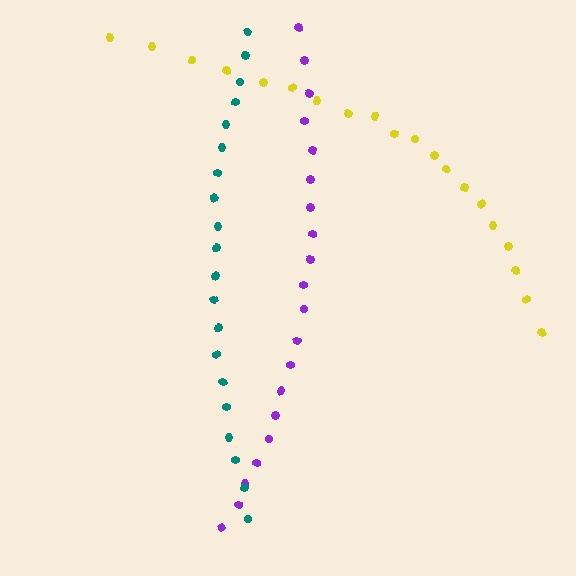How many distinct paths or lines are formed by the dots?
There are 3 distinct paths.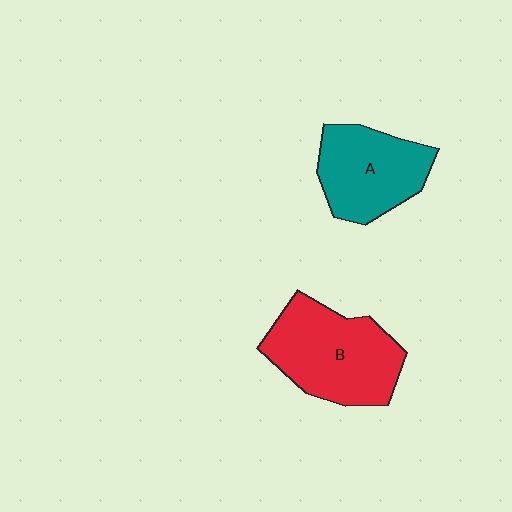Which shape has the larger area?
Shape B (red).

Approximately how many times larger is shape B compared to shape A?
Approximately 1.3 times.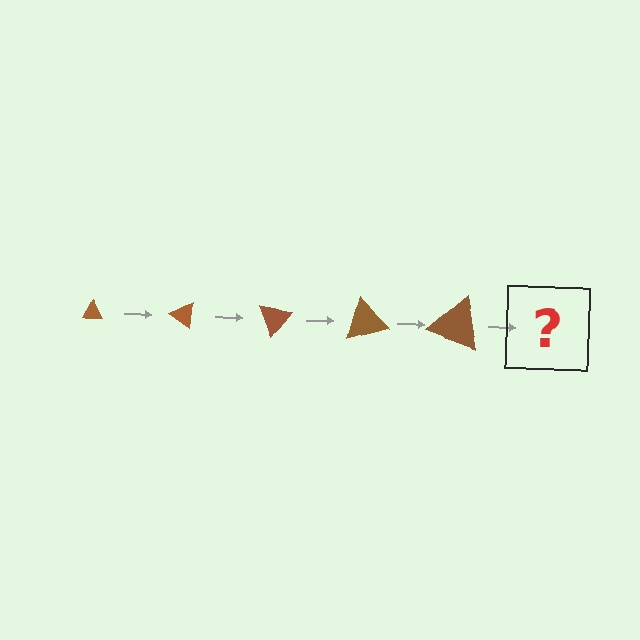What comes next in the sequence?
The next element should be a triangle, larger than the previous one and rotated 175 degrees from the start.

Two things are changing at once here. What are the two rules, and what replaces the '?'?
The two rules are that the triangle grows larger each step and it rotates 35 degrees each step. The '?' should be a triangle, larger than the previous one and rotated 175 degrees from the start.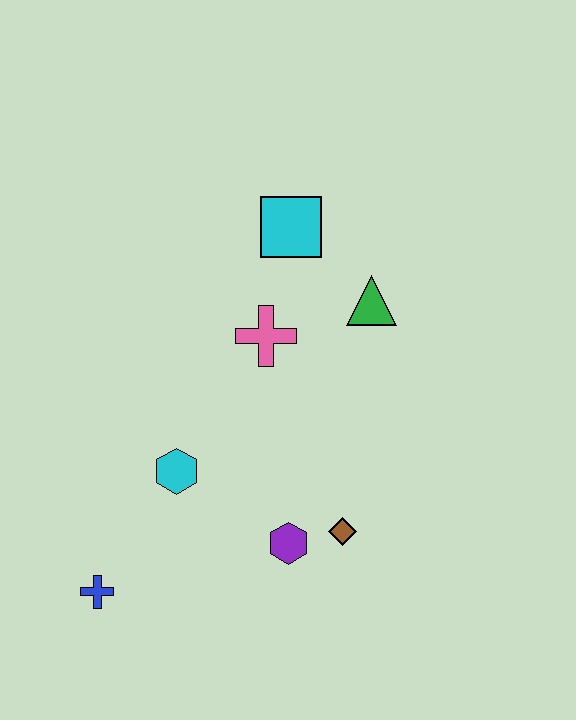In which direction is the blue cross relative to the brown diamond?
The blue cross is to the left of the brown diamond.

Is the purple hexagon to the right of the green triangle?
No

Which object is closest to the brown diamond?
The purple hexagon is closest to the brown diamond.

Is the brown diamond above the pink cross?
No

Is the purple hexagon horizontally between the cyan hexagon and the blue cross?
No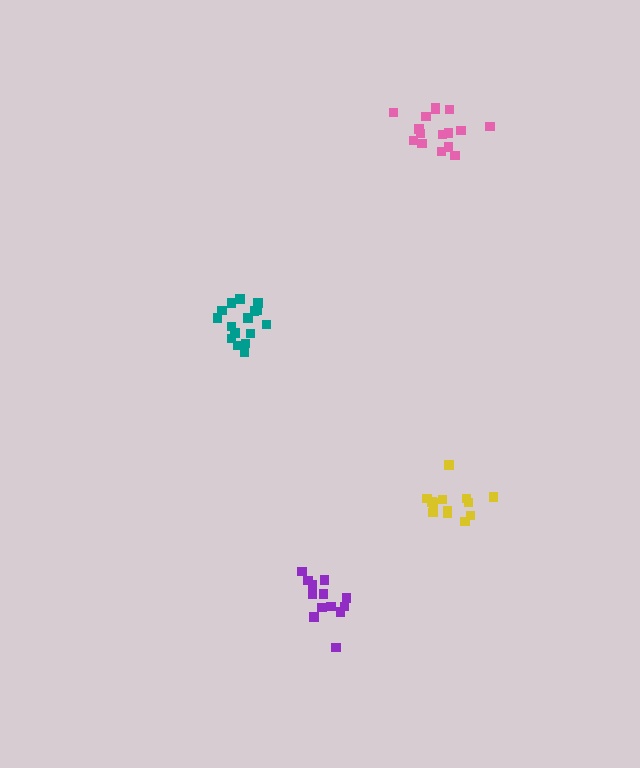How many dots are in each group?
Group 1: 13 dots, Group 2: 13 dots, Group 3: 16 dots, Group 4: 16 dots (58 total).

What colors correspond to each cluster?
The clusters are colored: yellow, purple, teal, pink.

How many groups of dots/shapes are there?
There are 4 groups.